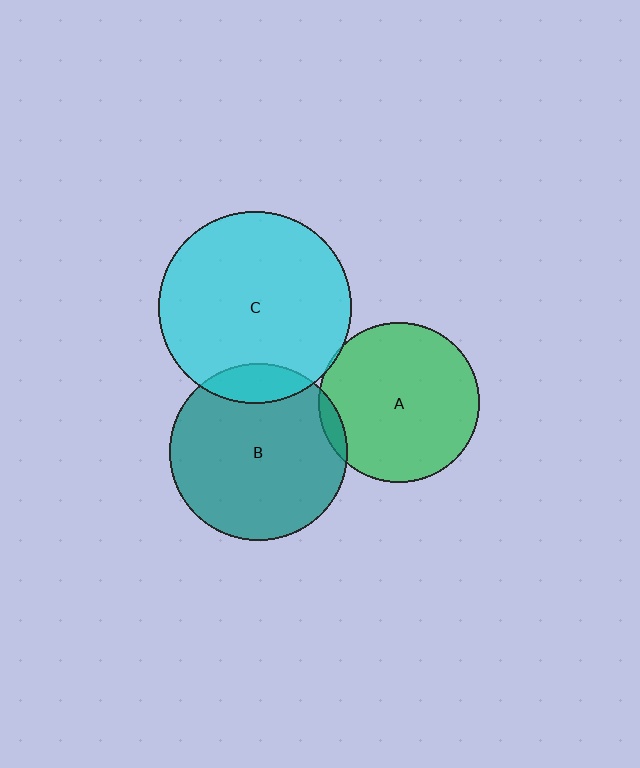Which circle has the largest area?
Circle C (cyan).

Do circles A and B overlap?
Yes.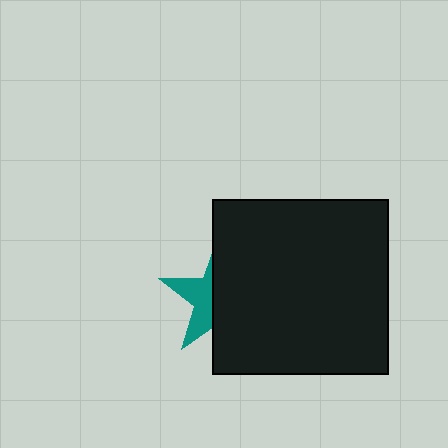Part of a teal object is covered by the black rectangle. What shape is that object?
It is a star.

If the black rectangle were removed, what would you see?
You would see the complete teal star.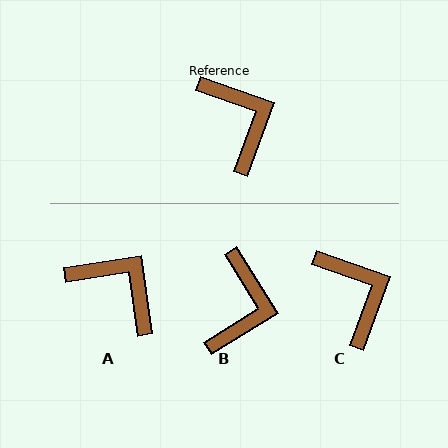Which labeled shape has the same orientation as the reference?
C.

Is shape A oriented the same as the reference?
No, it is off by about 28 degrees.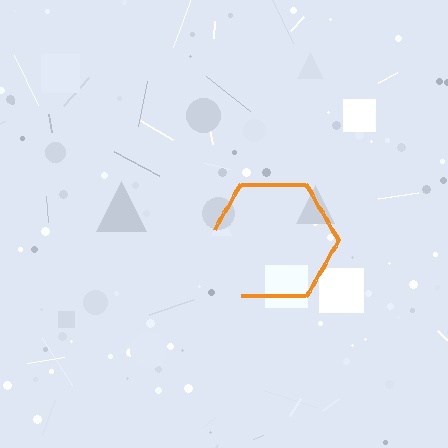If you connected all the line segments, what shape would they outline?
They would outline a hexagon.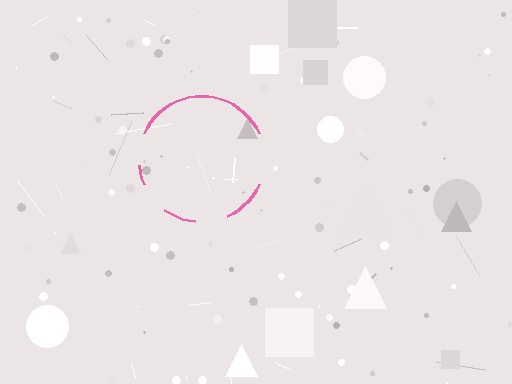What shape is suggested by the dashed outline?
The dashed outline suggests a circle.